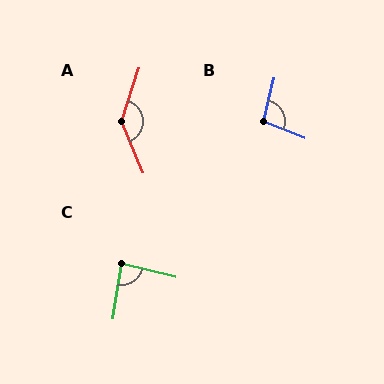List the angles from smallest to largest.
C (85°), B (99°), A (139°).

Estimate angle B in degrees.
Approximately 99 degrees.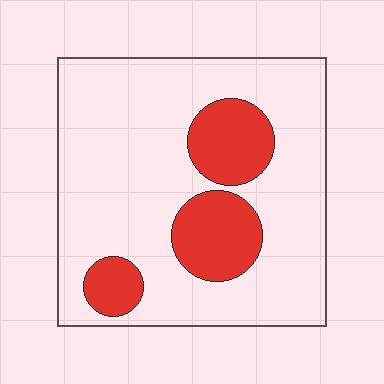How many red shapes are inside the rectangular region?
3.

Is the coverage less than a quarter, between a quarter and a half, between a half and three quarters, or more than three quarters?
Less than a quarter.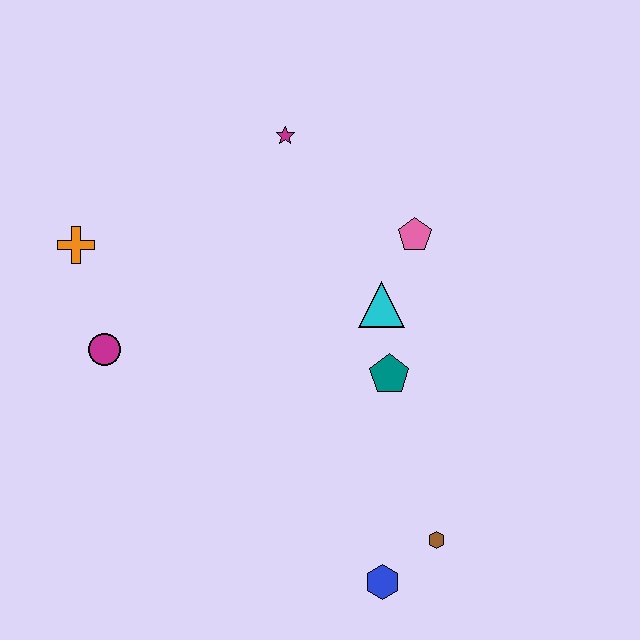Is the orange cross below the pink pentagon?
Yes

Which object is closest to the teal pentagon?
The cyan triangle is closest to the teal pentagon.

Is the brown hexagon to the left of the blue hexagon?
No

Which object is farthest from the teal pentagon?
The orange cross is farthest from the teal pentagon.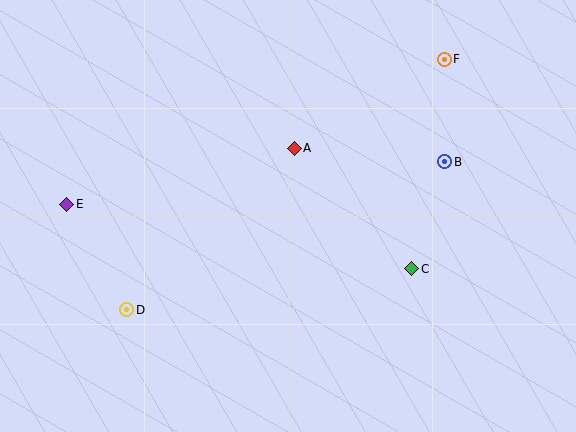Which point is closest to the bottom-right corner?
Point C is closest to the bottom-right corner.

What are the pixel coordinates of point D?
Point D is at (127, 310).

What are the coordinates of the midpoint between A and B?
The midpoint between A and B is at (369, 155).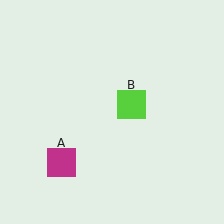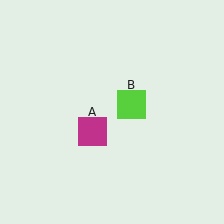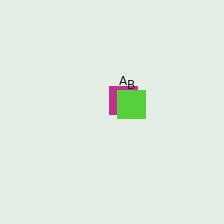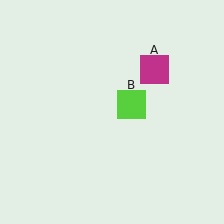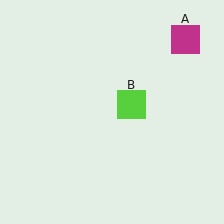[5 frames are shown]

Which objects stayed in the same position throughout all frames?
Lime square (object B) remained stationary.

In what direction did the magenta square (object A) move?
The magenta square (object A) moved up and to the right.